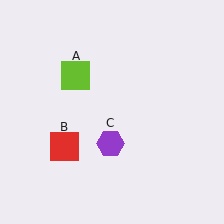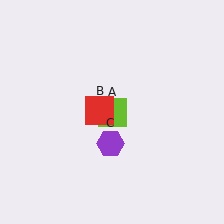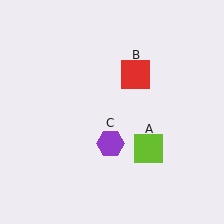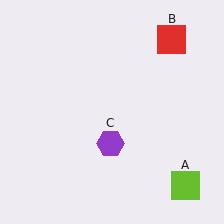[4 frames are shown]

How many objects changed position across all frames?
2 objects changed position: lime square (object A), red square (object B).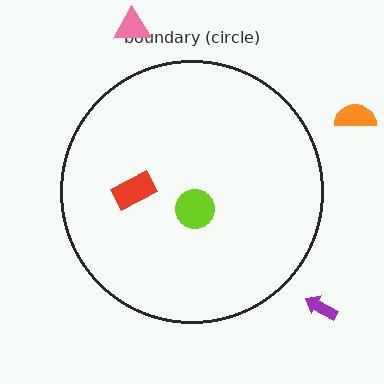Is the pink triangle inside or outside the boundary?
Outside.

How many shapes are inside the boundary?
2 inside, 3 outside.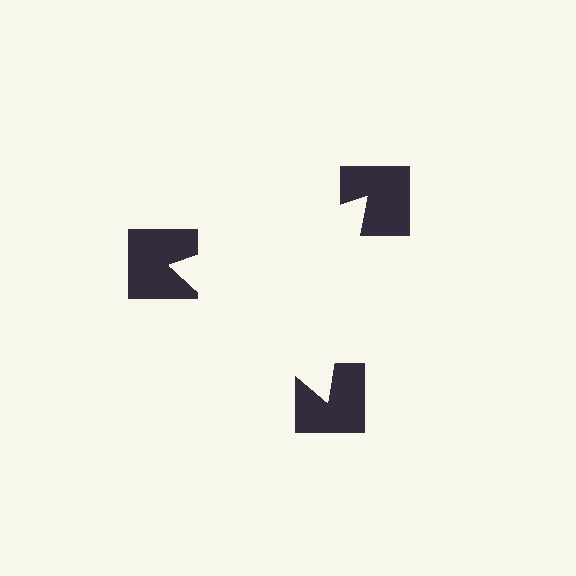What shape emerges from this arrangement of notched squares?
An illusory triangle — its edges are inferred from the aligned wedge cuts in the notched squares, not physically drawn.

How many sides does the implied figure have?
3 sides.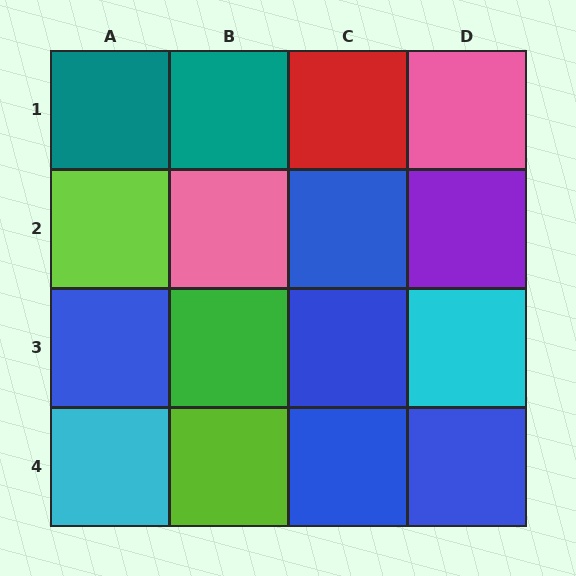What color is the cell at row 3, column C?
Blue.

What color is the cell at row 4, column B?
Lime.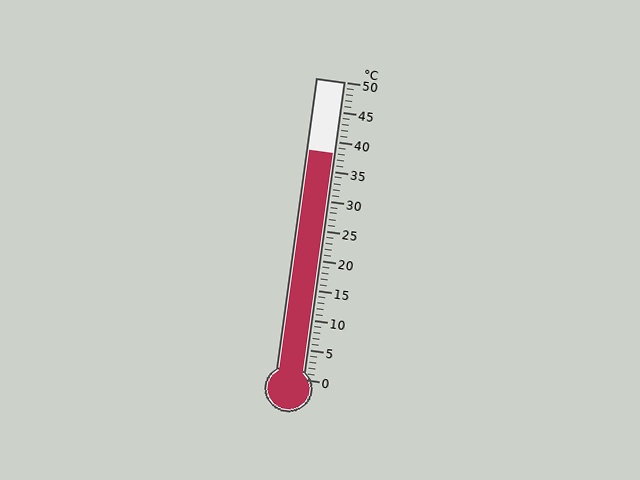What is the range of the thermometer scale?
The thermometer scale ranges from 0°C to 50°C.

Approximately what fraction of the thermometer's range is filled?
The thermometer is filled to approximately 75% of its range.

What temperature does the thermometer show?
The thermometer shows approximately 38°C.